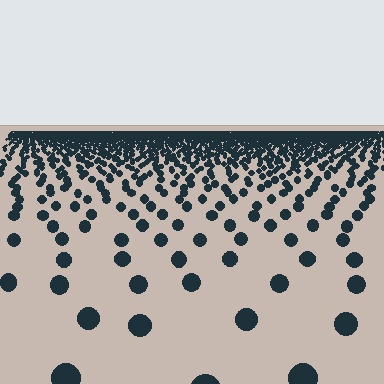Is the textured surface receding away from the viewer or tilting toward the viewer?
The surface is receding away from the viewer. Texture elements get smaller and denser toward the top.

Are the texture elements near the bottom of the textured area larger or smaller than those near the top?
Larger. Near the bottom, elements are closer to the viewer and appear at a bigger on-screen size.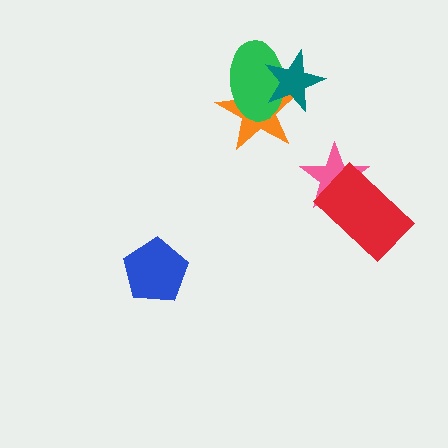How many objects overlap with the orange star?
2 objects overlap with the orange star.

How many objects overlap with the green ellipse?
2 objects overlap with the green ellipse.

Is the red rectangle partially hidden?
No, no other shape covers it.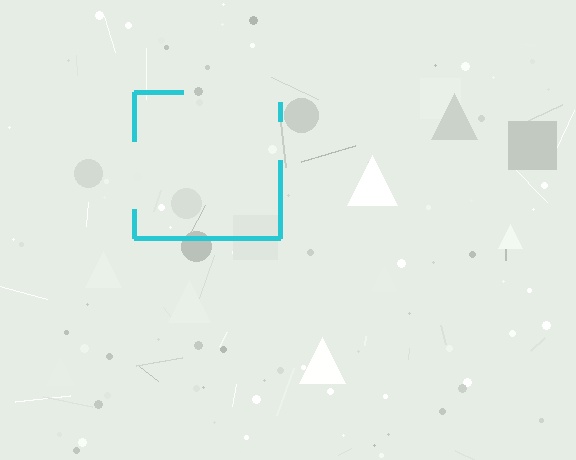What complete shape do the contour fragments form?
The contour fragments form a square.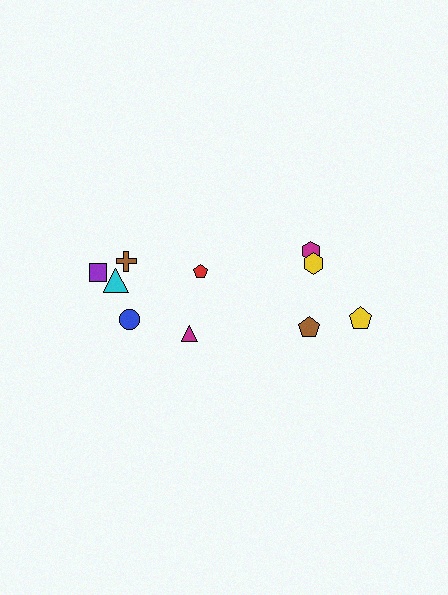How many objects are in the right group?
There are 4 objects.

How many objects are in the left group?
There are 6 objects.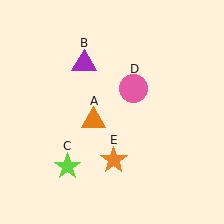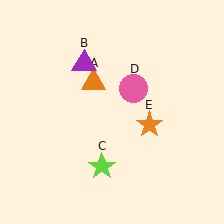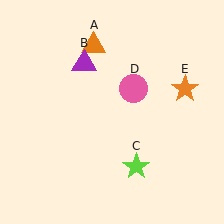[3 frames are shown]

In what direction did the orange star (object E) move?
The orange star (object E) moved up and to the right.